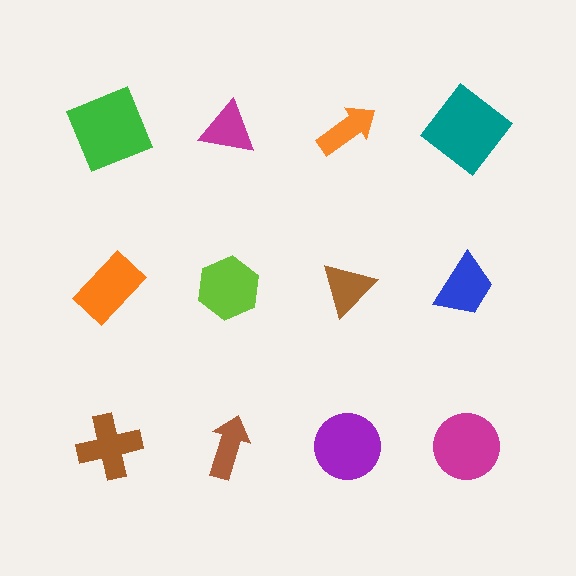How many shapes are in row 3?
4 shapes.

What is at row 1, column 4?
A teal diamond.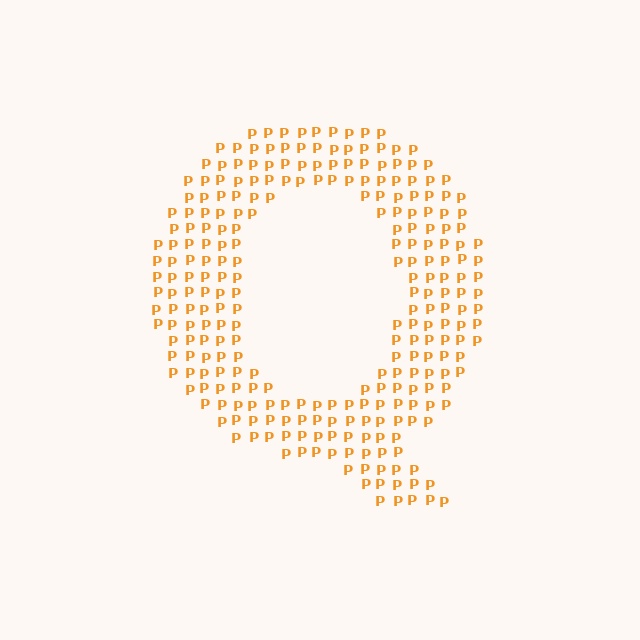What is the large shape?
The large shape is the letter Q.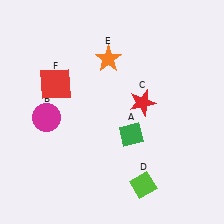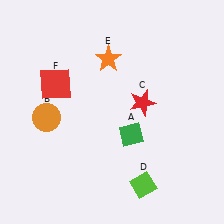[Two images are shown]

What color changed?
The circle (B) changed from magenta in Image 1 to orange in Image 2.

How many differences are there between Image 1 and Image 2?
There is 1 difference between the two images.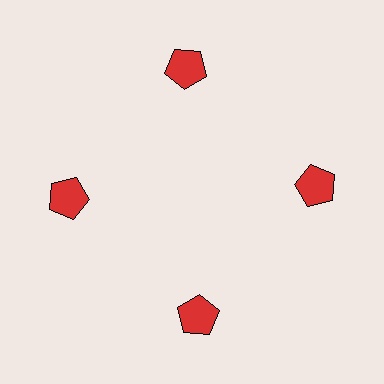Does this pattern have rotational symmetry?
Yes, this pattern has 4-fold rotational symmetry. It looks the same after rotating 90 degrees around the center.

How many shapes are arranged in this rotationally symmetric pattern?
There are 4 shapes, arranged in 4 groups of 1.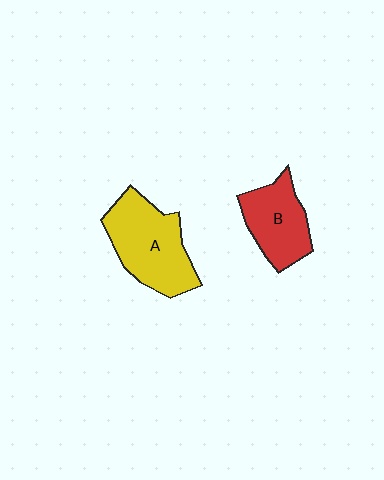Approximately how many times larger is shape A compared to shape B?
Approximately 1.4 times.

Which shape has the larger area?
Shape A (yellow).